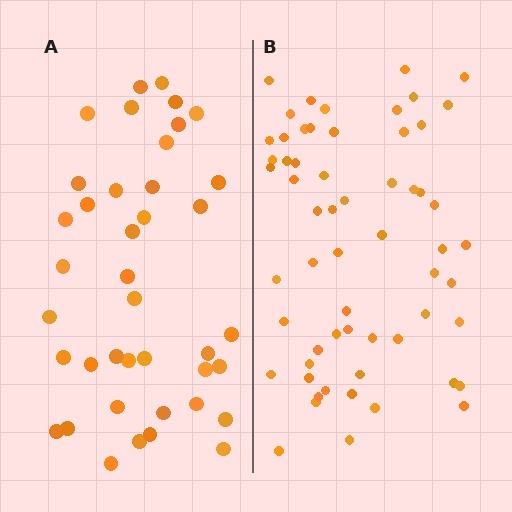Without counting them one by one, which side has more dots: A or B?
Region B (the right region) has more dots.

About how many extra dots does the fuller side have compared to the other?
Region B has approximately 20 more dots than region A.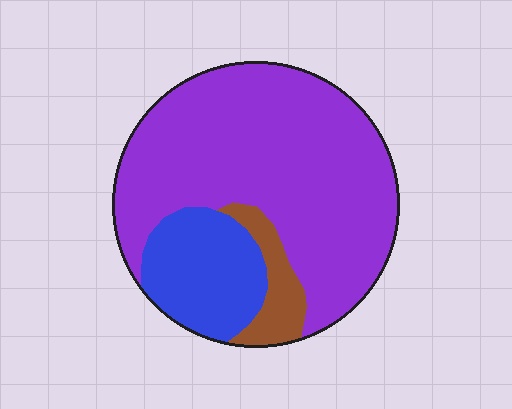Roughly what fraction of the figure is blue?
Blue takes up about one fifth (1/5) of the figure.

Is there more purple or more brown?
Purple.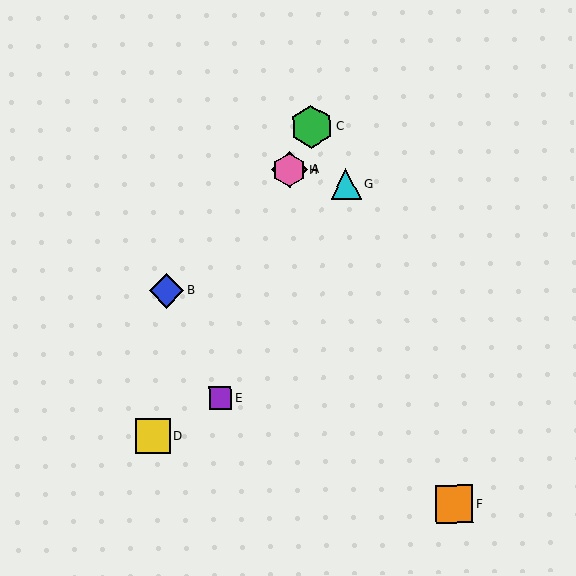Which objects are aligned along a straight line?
Objects A, C, D, H are aligned along a straight line.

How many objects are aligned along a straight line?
4 objects (A, C, D, H) are aligned along a straight line.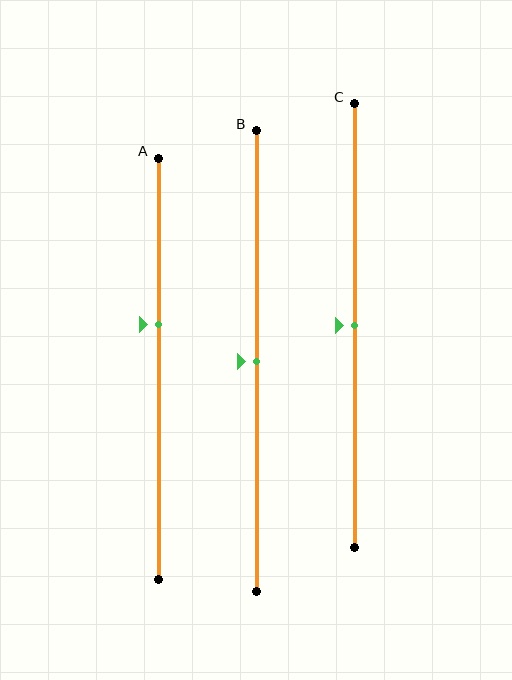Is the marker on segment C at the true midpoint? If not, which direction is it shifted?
Yes, the marker on segment C is at the true midpoint.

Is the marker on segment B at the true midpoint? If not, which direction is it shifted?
Yes, the marker on segment B is at the true midpoint.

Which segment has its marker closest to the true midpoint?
Segment B has its marker closest to the true midpoint.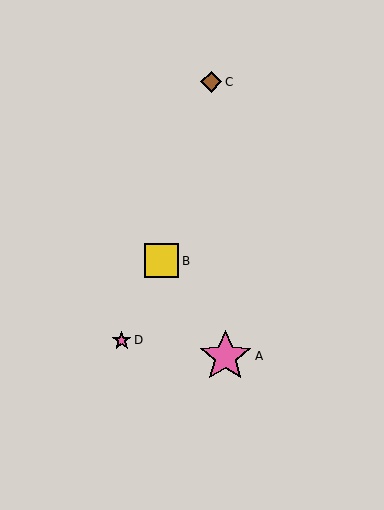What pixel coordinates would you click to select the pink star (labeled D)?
Click at (122, 340) to select the pink star D.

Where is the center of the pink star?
The center of the pink star is at (122, 340).